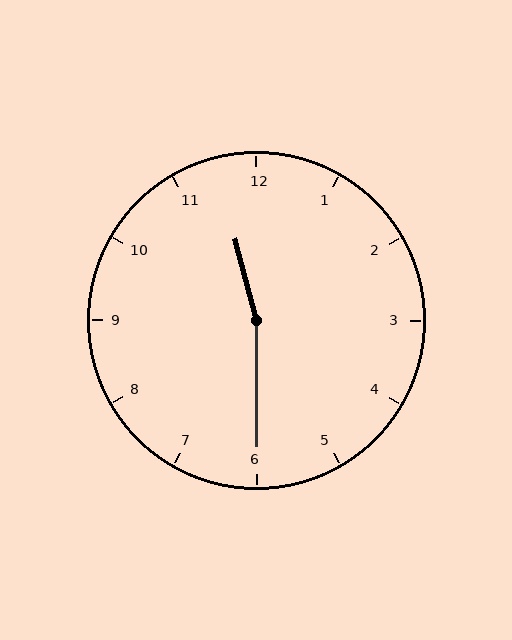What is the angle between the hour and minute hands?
Approximately 165 degrees.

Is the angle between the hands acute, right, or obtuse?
It is obtuse.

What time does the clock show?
11:30.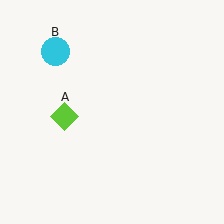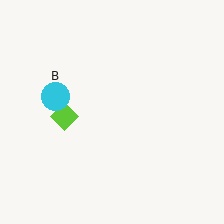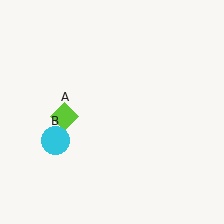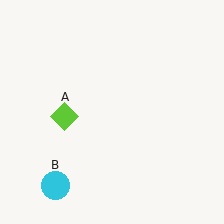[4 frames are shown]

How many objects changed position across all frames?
1 object changed position: cyan circle (object B).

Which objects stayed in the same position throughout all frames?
Lime diamond (object A) remained stationary.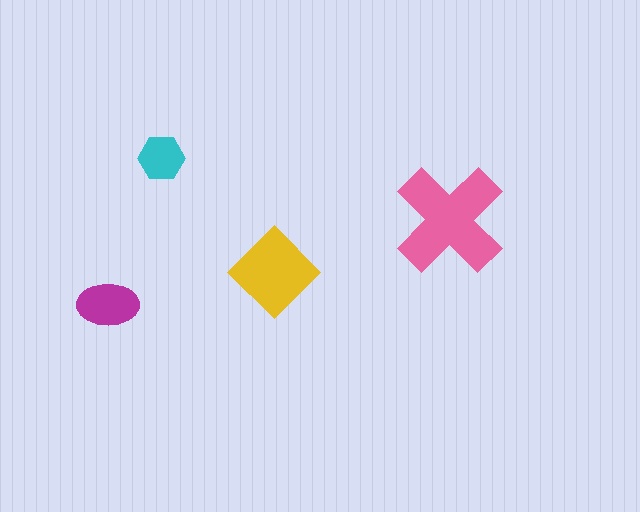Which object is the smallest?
The cyan hexagon.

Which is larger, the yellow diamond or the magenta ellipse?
The yellow diamond.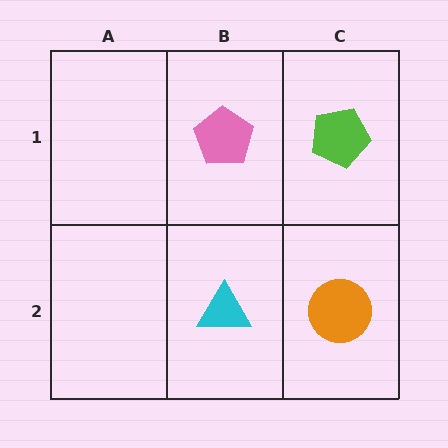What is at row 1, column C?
A lime pentagon.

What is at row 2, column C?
An orange circle.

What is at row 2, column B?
A cyan triangle.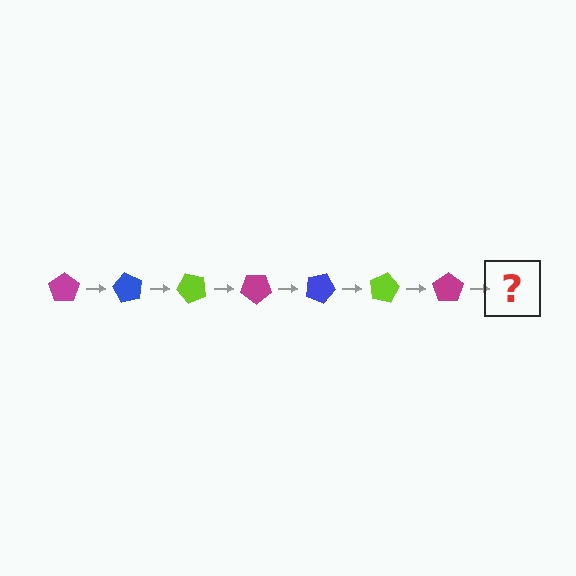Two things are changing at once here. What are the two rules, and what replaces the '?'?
The two rules are that it rotates 60 degrees each step and the color cycles through magenta, blue, and lime. The '?' should be a blue pentagon, rotated 420 degrees from the start.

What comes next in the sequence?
The next element should be a blue pentagon, rotated 420 degrees from the start.